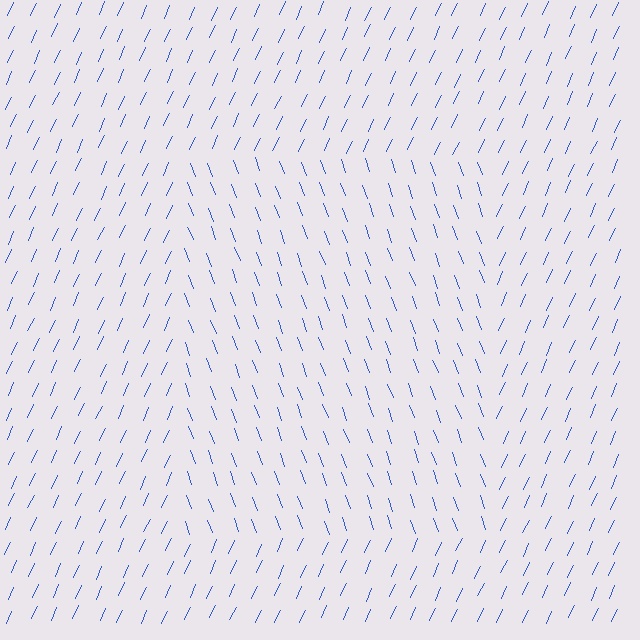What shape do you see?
I see a rectangle.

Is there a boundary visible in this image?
Yes, there is a texture boundary formed by a change in line orientation.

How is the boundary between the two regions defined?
The boundary is defined purely by a change in line orientation (approximately 45 degrees difference). All lines are the same color and thickness.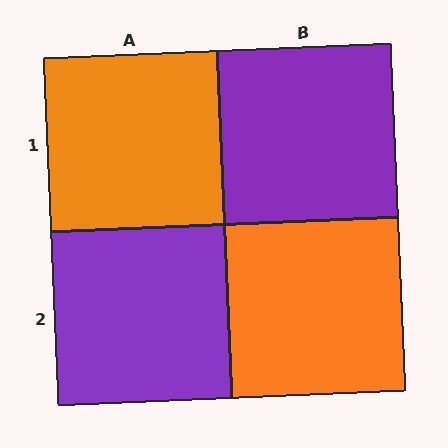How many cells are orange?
2 cells are orange.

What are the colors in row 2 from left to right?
Purple, orange.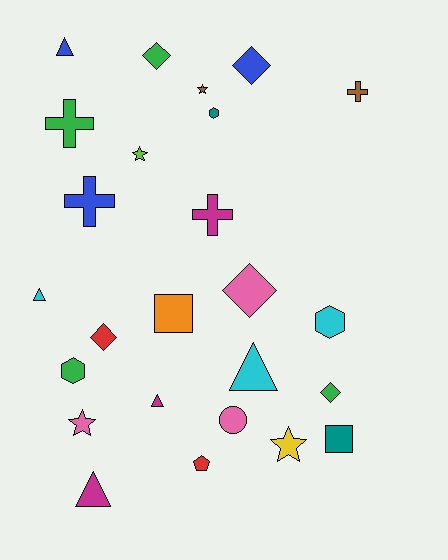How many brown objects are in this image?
There are 2 brown objects.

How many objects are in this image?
There are 25 objects.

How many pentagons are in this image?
There is 1 pentagon.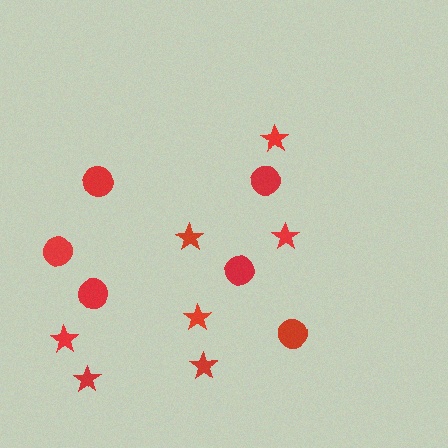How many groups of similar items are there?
There are 2 groups: one group of circles (6) and one group of stars (7).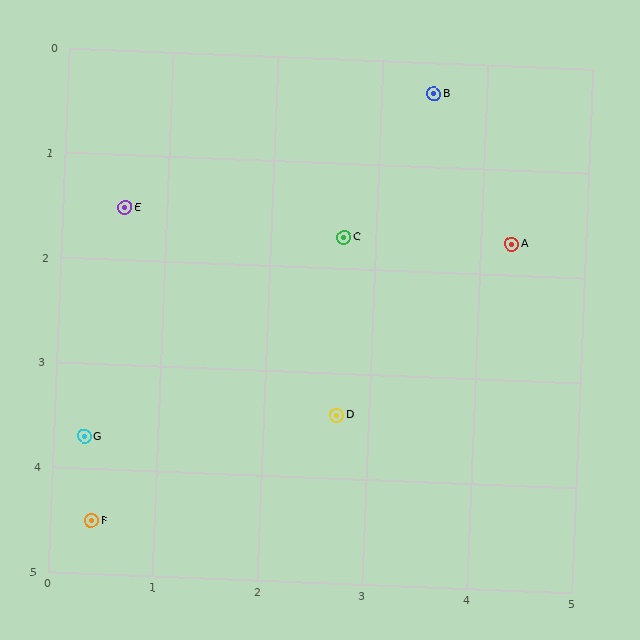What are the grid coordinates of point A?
Point A is at approximately (4.3, 1.7).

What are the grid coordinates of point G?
Point G is at approximately (0.3, 3.7).